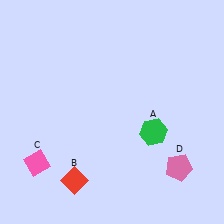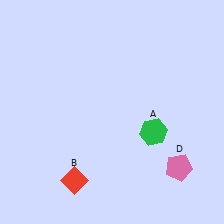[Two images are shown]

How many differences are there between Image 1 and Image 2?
There is 1 difference between the two images.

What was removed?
The pink diamond (C) was removed in Image 2.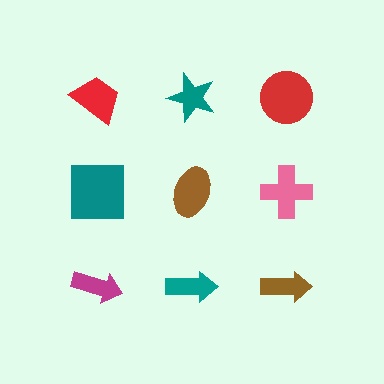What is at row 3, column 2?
A teal arrow.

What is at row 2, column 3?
A pink cross.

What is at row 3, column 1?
A magenta arrow.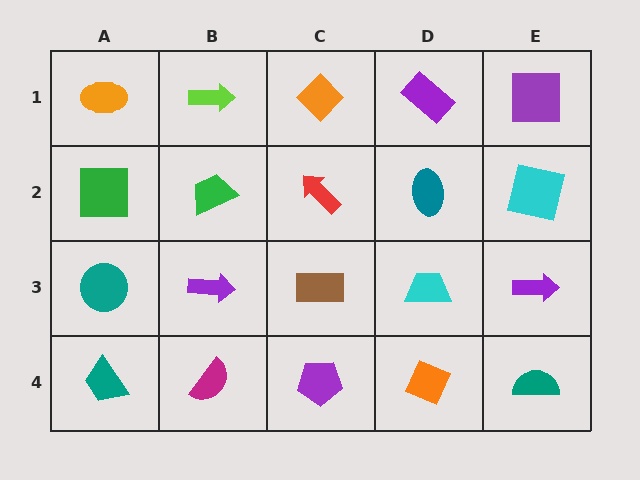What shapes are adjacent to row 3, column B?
A green trapezoid (row 2, column B), a magenta semicircle (row 4, column B), a teal circle (row 3, column A), a brown rectangle (row 3, column C).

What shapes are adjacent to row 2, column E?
A purple square (row 1, column E), a purple arrow (row 3, column E), a teal ellipse (row 2, column D).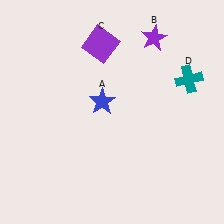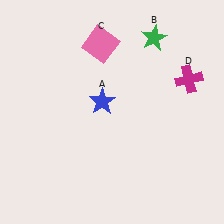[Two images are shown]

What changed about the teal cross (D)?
In Image 1, D is teal. In Image 2, it changed to magenta.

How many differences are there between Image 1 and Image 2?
There are 3 differences between the two images.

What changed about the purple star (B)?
In Image 1, B is purple. In Image 2, it changed to green.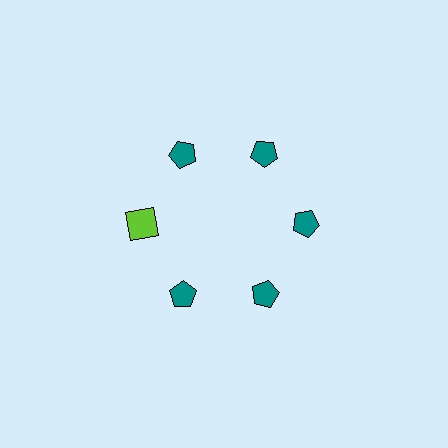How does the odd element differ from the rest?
It differs in both color (lime instead of teal) and shape (square instead of pentagon).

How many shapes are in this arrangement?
There are 6 shapes arranged in a ring pattern.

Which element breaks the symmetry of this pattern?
The lime square at roughly the 9 o'clock position breaks the symmetry. All other shapes are teal pentagons.